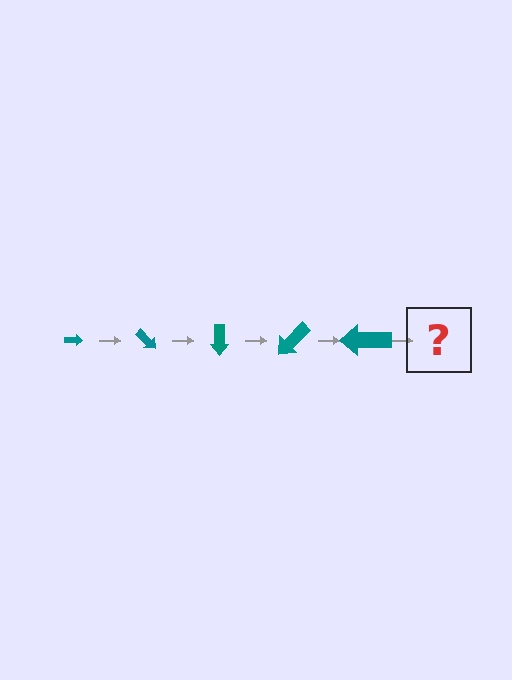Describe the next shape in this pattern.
It should be an arrow, larger than the previous one and rotated 225 degrees from the start.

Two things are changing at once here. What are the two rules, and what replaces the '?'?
The two rules are that the arrow grows larger each step and it rotates 45 degrees each step. The '?' should be an arrow, larger than the previous one and rotated 225 degrees from the start.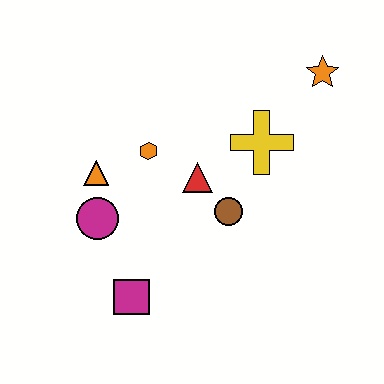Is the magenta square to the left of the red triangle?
Yes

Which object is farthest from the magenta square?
The orange star is farthest from the magenta square.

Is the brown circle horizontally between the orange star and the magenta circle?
Yes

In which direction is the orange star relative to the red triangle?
The orange star is to the right of the red triangle.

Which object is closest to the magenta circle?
The orange triangle is closest to the magenta circle.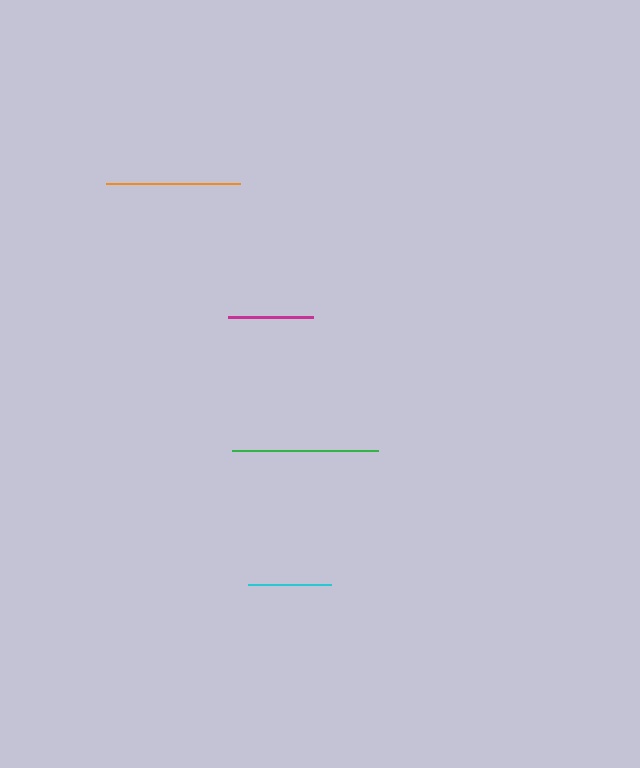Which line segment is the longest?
The green line is the longest at approximately 146 pixels.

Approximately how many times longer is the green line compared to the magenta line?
The green line is approximately 1.7 times the length of the magenta line.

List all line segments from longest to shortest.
From longest to shortest: green, orange, magenta, cyan.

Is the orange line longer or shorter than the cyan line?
The orange line is longer than the cyan line.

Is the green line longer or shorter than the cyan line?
The green line is longer than the cyan line.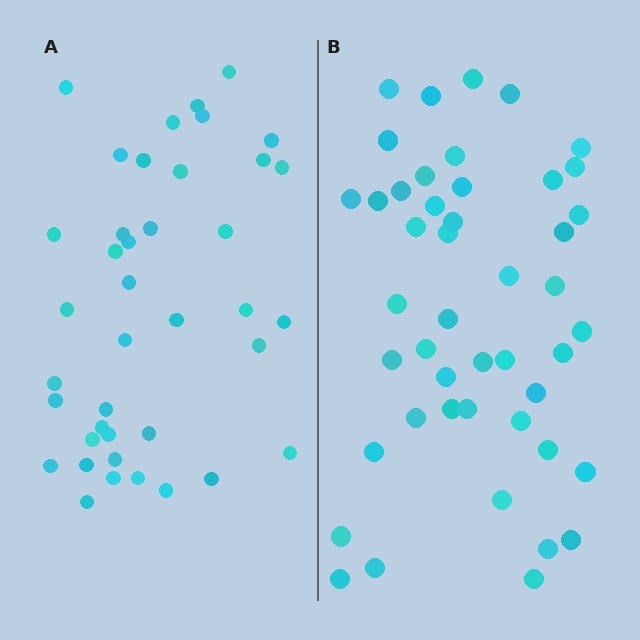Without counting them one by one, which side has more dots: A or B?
Region B (the right region) has more dots.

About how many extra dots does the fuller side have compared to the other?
Region B has about 6 more dots than region A.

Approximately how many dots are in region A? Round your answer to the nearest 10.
About 40 dots.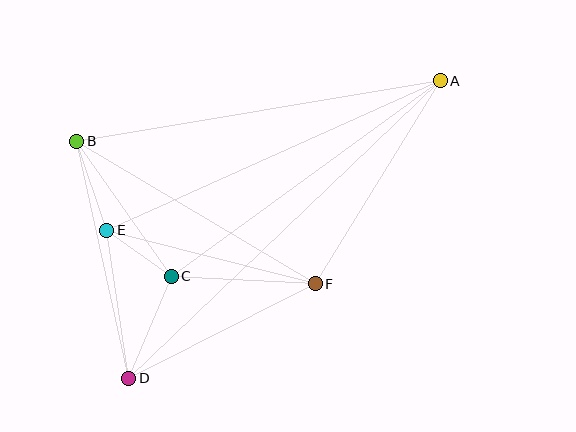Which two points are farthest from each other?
Points A and D are farthest from each other.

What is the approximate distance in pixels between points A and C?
The distance between A and C is approximately 333 pixels.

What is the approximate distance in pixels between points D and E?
The distance between D and E is approximately 149 pixels.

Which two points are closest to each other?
Points C and E are closest to each other.